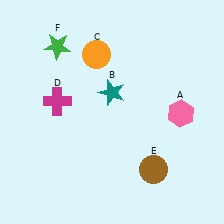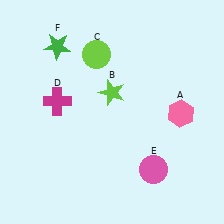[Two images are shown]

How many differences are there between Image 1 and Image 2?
There are 3 differences between the two images.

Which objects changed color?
B changed from teal to lime. C changed from orange to lime. E changed from brown to pink.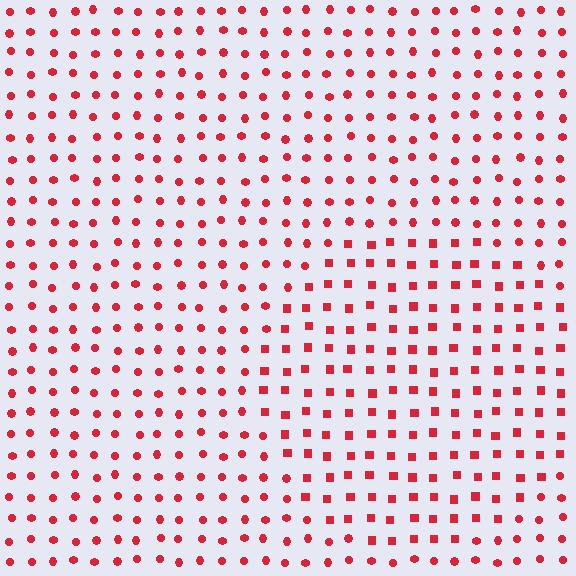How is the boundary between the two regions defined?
The boundary is defined by a change in element shape: squares inside vs. circles outside. All elements share the same color and spacing.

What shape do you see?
I see a circle.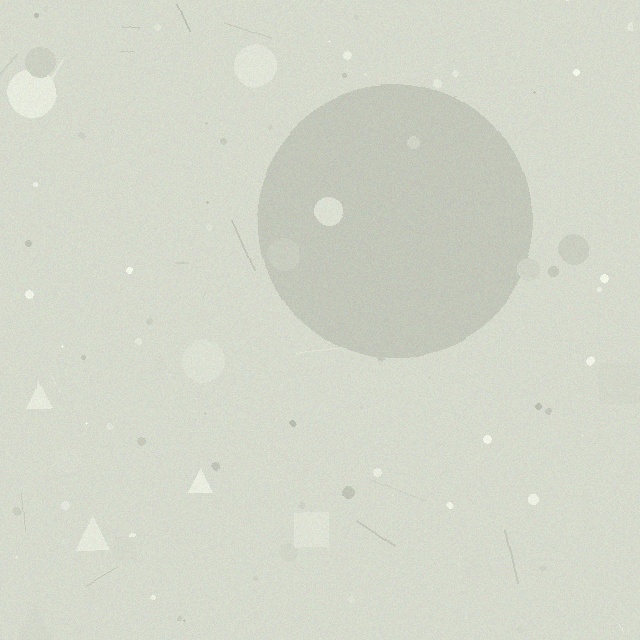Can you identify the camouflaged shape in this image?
The camouflaged shape is a circle.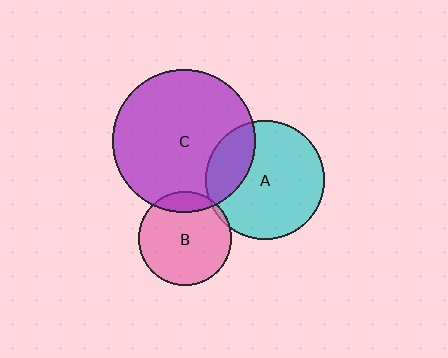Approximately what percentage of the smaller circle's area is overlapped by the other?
Approximately 25%.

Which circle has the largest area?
Circle C (purple).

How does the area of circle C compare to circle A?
Approximately 1.4 times.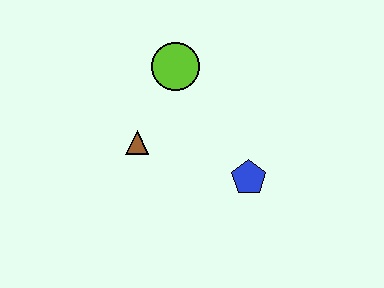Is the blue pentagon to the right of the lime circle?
Yes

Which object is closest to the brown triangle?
The lime circle is closest to the brown triangle.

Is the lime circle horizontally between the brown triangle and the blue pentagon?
Yes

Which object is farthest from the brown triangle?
The blue pentagon is farthest from the brown triangle.